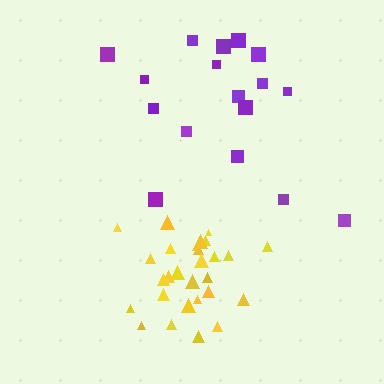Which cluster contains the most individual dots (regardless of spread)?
Yellow (29).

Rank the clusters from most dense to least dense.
yellow, purple.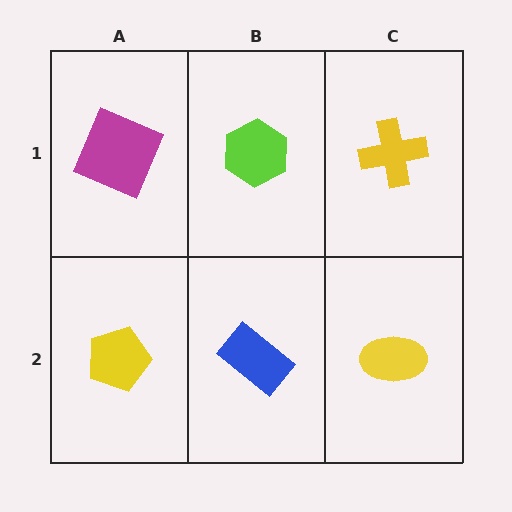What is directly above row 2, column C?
A yellow cross.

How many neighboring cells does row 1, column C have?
2.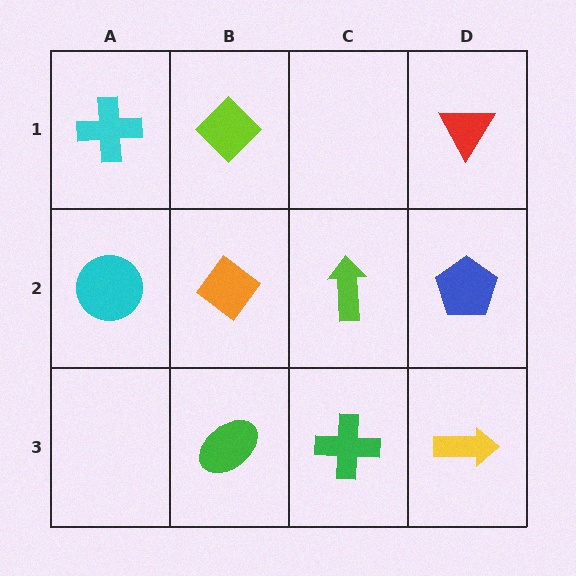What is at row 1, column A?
A cyan cross.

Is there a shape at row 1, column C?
No, that cell is empty.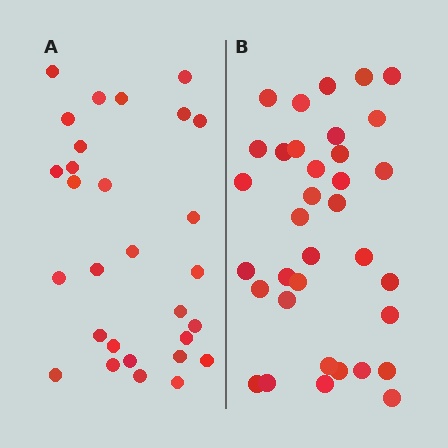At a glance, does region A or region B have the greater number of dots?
Region B (the right region) has more dots.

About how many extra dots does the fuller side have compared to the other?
Region B has about 6 more dots than region A.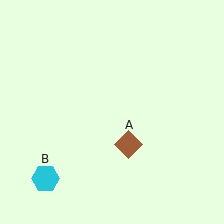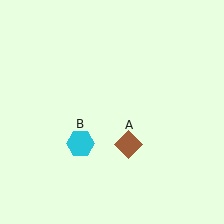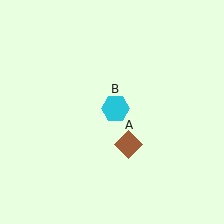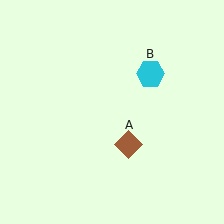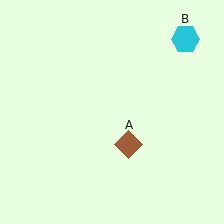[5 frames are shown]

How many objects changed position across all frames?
1 object changed position: cyan hexagon (object B).